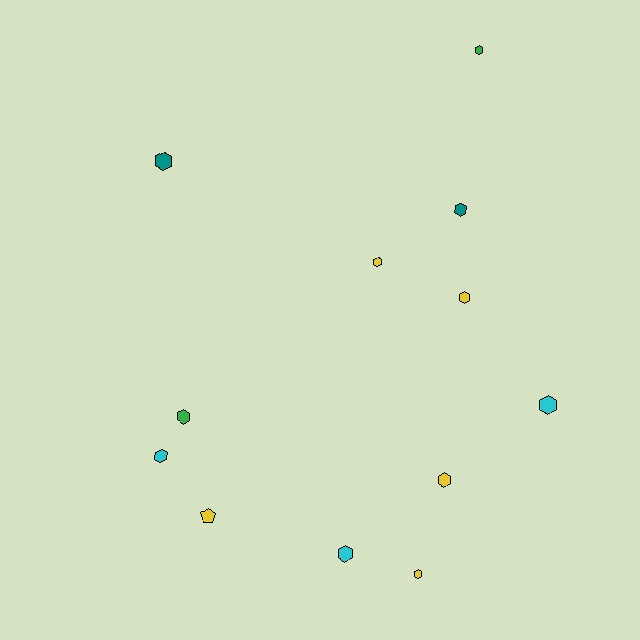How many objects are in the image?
There are 12 objects.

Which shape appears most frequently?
Hexagon, with 11 objects.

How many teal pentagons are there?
There are no teal pentagons.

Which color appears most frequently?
Yellow, with 5 objects.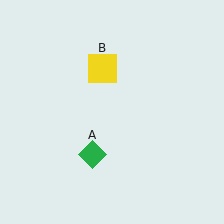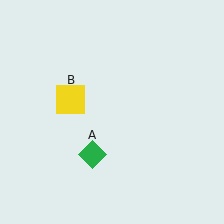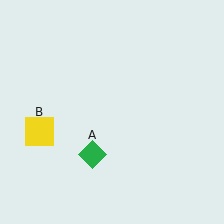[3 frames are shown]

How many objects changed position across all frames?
1 object changed position: yellow square (object B).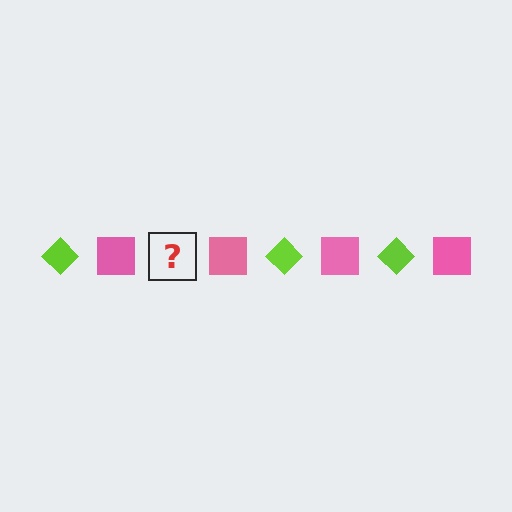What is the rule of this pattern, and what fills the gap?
The rule is that the pattern alternates between lime diamond and pink square. The gap should be filled with a lime diamond.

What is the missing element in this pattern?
The missing element is a lime diamond.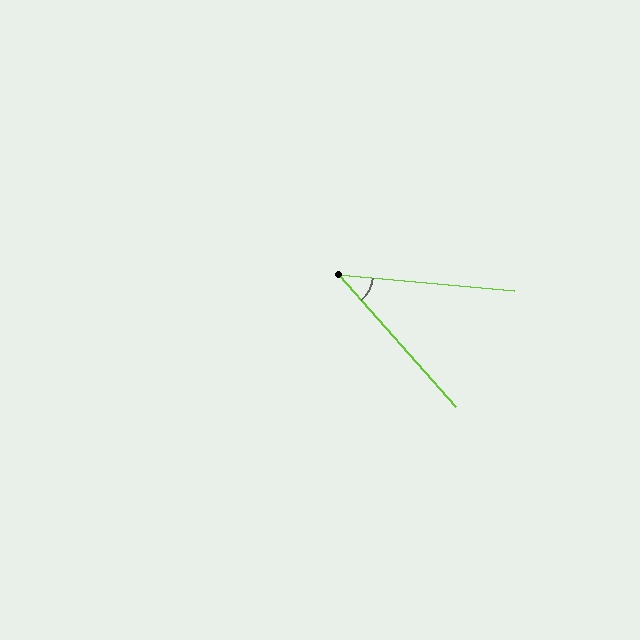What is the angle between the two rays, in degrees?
Approximately 43 degrees.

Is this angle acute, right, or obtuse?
It is acute.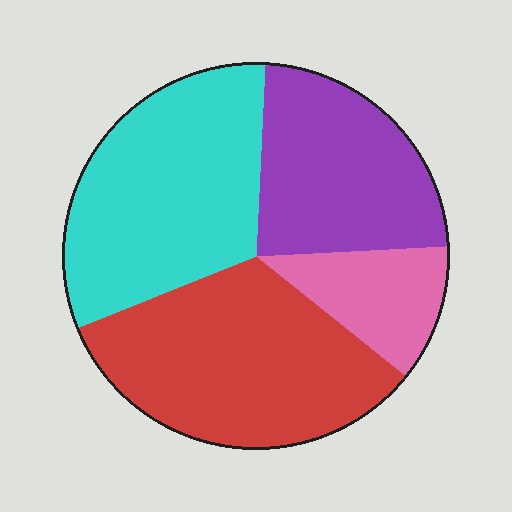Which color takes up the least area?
Pink, at roughly 10%.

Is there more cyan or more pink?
Cyan.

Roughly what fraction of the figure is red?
Red takes up between a quarter and a half of the figure.